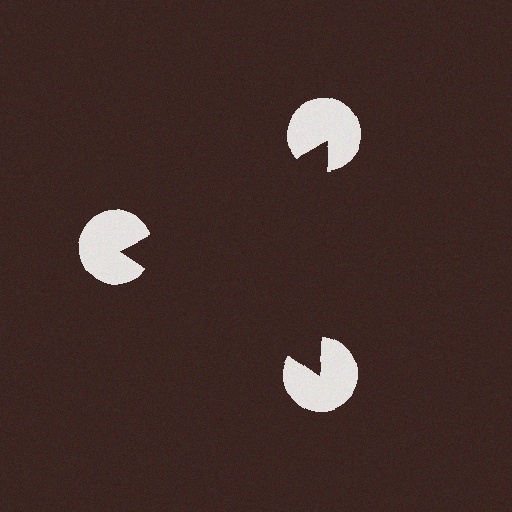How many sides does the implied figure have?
3 sides.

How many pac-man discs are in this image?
There are 3 — one at each vertex of the illusory triangle.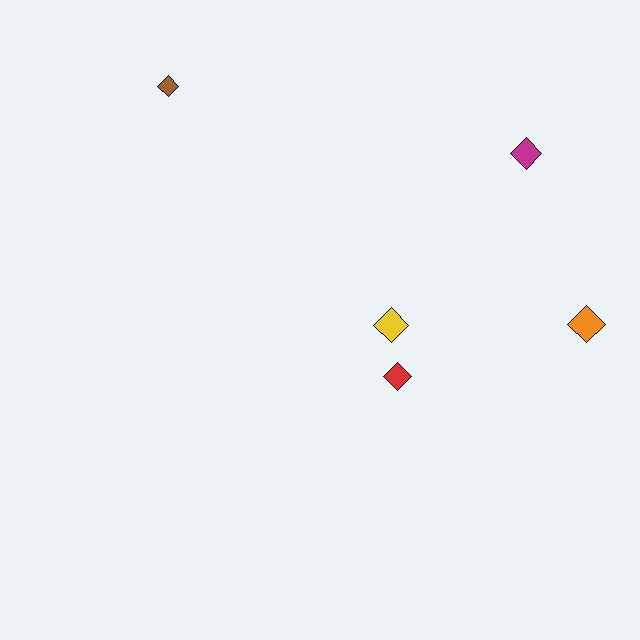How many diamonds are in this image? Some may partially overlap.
There are 5 diamonds.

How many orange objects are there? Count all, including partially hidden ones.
There is 1 orange object.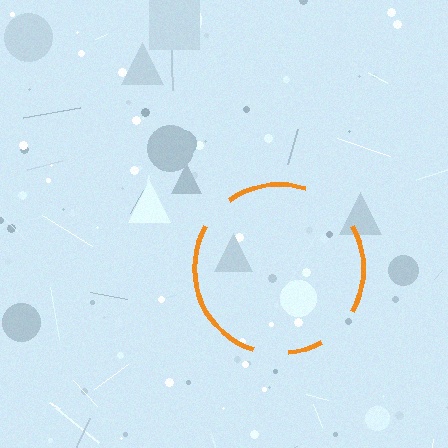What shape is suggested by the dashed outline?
The dashed outline suggests a circle.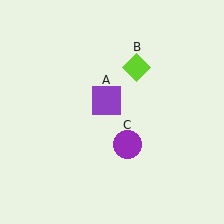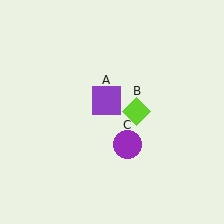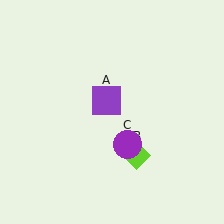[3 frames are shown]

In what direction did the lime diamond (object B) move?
The lime diamond (object B) moved down.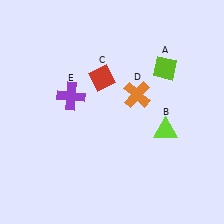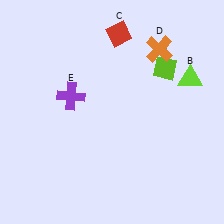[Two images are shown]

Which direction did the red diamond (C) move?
The red diamond (C) moved up.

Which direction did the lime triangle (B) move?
The lime triangle (B) moved up.